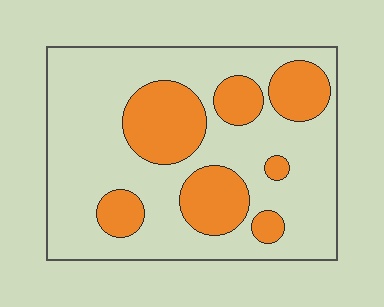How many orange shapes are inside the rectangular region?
7.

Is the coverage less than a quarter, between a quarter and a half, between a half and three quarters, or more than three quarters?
Between a quarter and a half.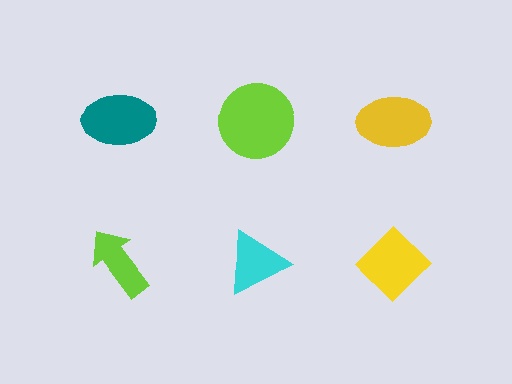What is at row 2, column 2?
A cyan triangle.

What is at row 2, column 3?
A yellow diamond.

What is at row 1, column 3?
A yellow ellipse.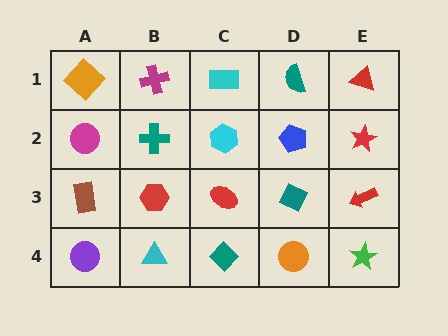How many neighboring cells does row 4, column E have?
2.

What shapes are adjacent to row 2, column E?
A red triangle (row 1, column E), a red arrow (row 3, column E), a blue pentagon (row 2, column D).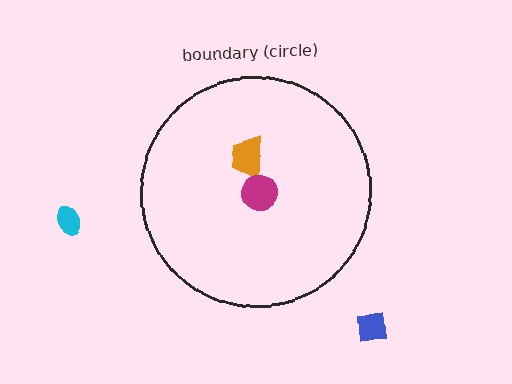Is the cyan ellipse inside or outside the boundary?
Outside.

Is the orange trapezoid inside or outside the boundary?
Inside.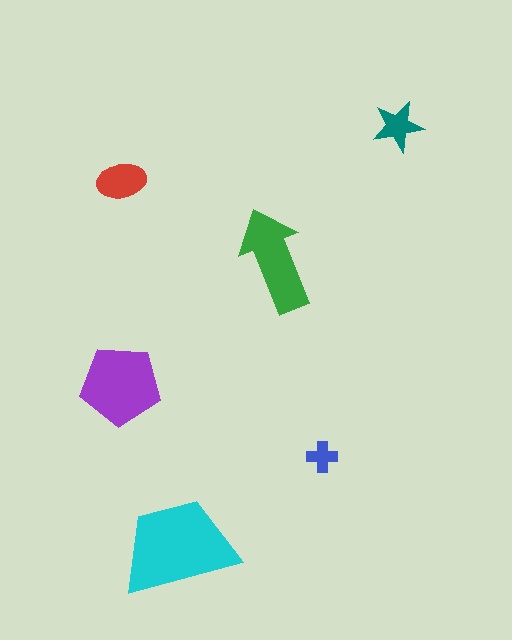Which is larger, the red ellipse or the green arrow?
The green arrow.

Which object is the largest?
The cyan trapezoid.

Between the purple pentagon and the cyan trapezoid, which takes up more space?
The cyan trapezoid.